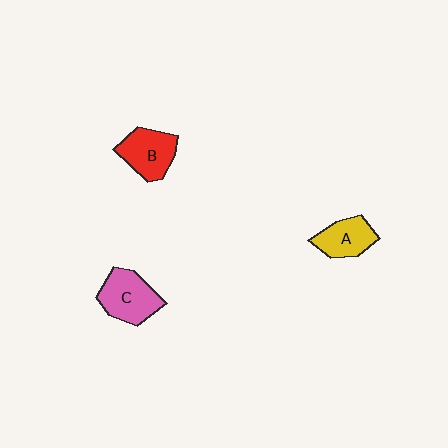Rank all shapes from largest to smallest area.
From largest to smallest: C (pink), B (red), A (yellow).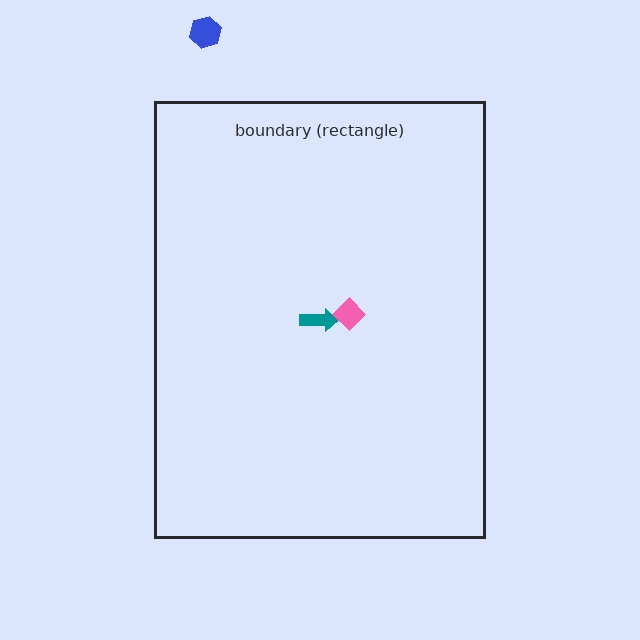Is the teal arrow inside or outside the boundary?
Inside.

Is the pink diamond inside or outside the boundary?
Inside.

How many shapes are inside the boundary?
2 inside, 1 outside.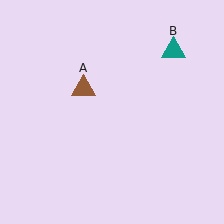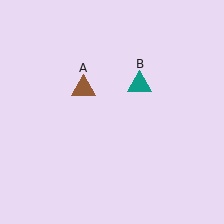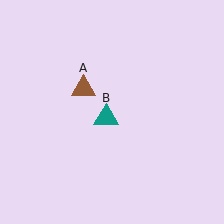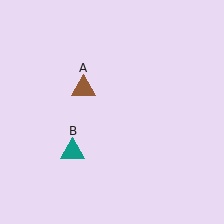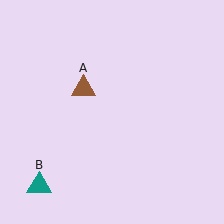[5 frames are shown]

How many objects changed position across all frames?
1 object changed position: teal triangle (object B).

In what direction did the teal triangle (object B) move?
The teal triangle (object B) moved down and to the left.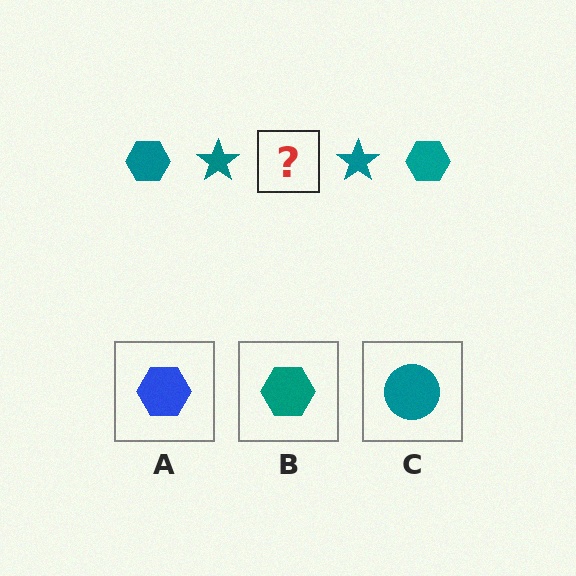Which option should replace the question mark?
Option B.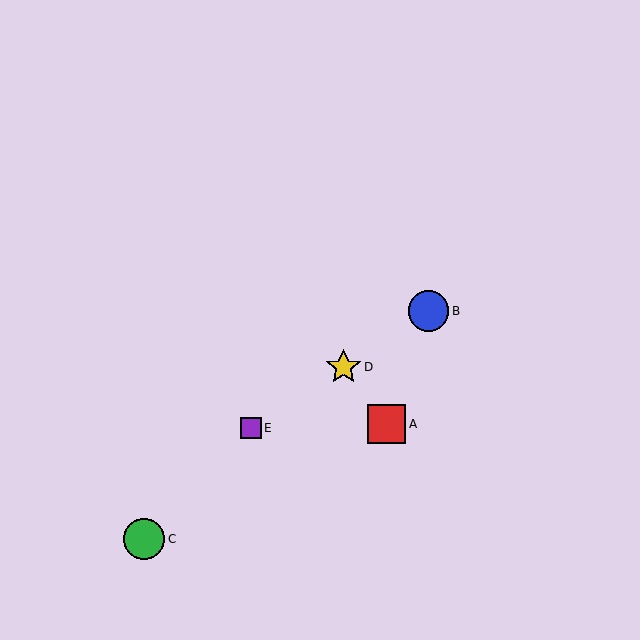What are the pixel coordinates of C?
Object C is at (144, 539).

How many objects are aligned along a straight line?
3 objects (B, D, E) are aligned along a straight line.